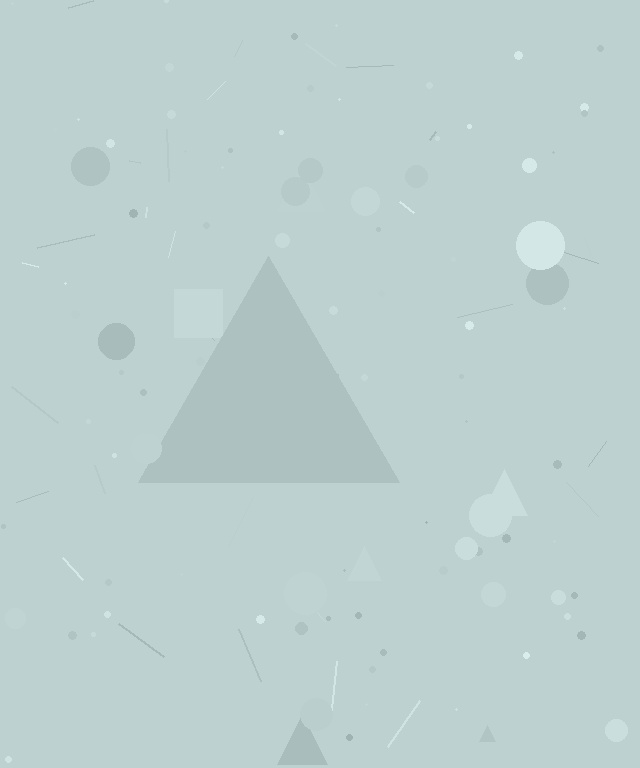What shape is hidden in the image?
A triangle is hidden in the image.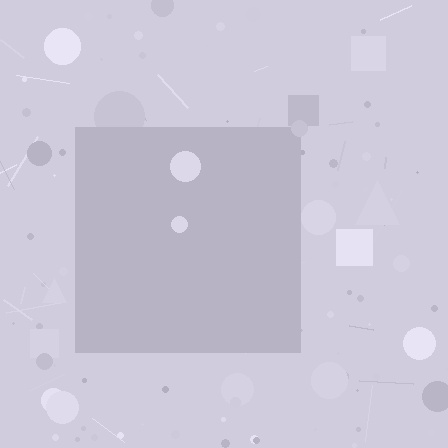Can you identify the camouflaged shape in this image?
The camouflaged shape is a square.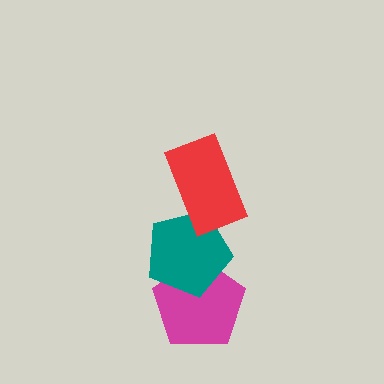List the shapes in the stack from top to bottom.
From top to bottom: the red rectangle, the teal pentagon, the magenta pentagon.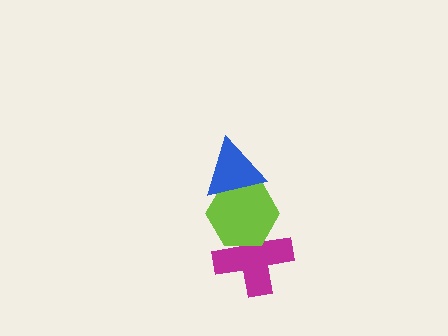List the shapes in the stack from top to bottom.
From top to bottom: the blue triangle, the lime hexagon, the magenta cross.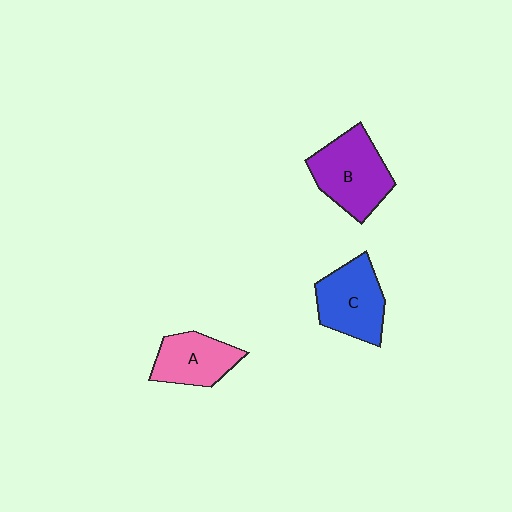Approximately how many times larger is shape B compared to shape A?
Approximately 1.4 times.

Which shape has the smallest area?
Shape A (pink).